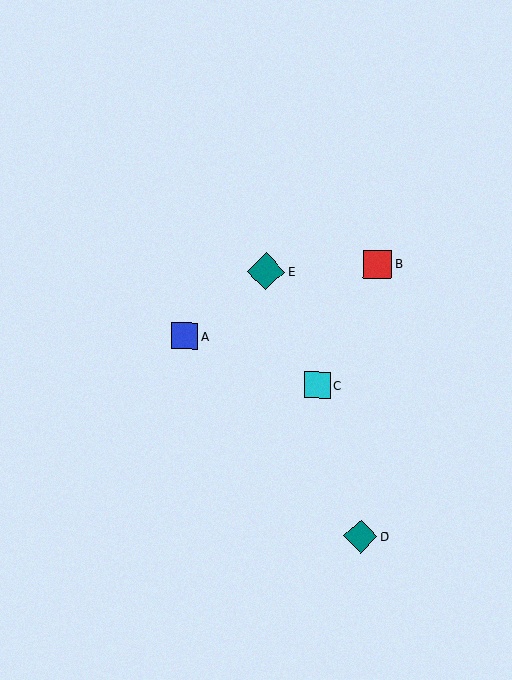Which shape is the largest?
The teal diamond (labeled E) is the largest.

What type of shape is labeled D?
Shape D is a teal diamond.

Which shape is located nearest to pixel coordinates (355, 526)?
The teal diamond (labeled D) at (361, 536) is nearest to that location.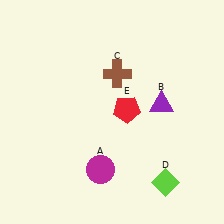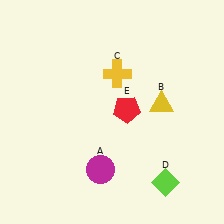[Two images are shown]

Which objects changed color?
B changed from purple to yellow. C changed from brown to yellow.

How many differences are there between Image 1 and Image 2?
There are 2 differences between the two images.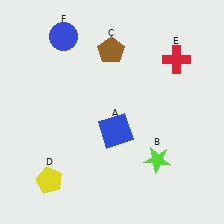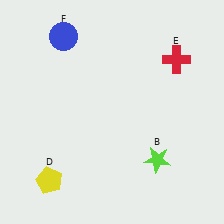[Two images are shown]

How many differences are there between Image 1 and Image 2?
There are 2 differences between the two images.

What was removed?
The blue square (A), the brown pentagon (C) were removed in Image 2.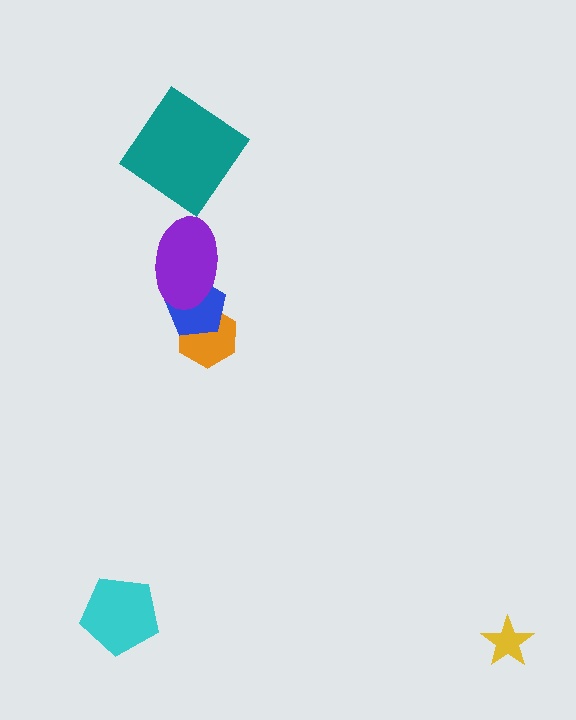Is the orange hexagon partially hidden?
Yes, it is partially covered by another shape.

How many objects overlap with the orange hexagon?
1 object overlaps with the orange hexagon.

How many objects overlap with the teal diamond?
0 objects overlap with the teal diamond.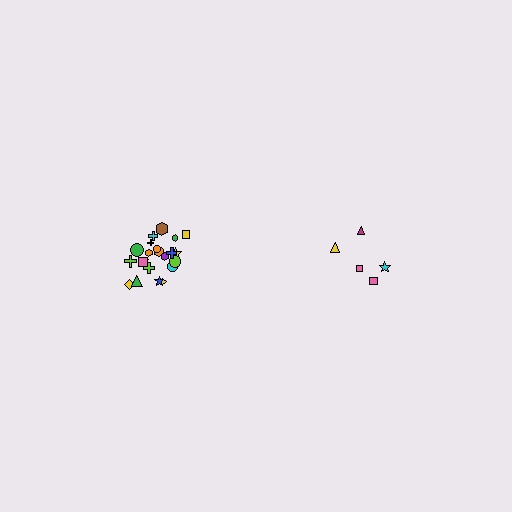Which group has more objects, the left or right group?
The left group.